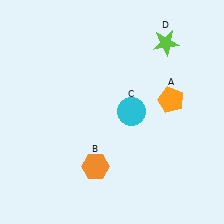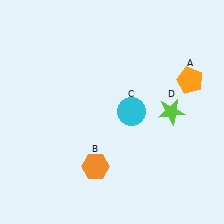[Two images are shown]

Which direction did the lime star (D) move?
The lime star (D) moved down.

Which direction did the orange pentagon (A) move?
The orange pentagon (A) moved up.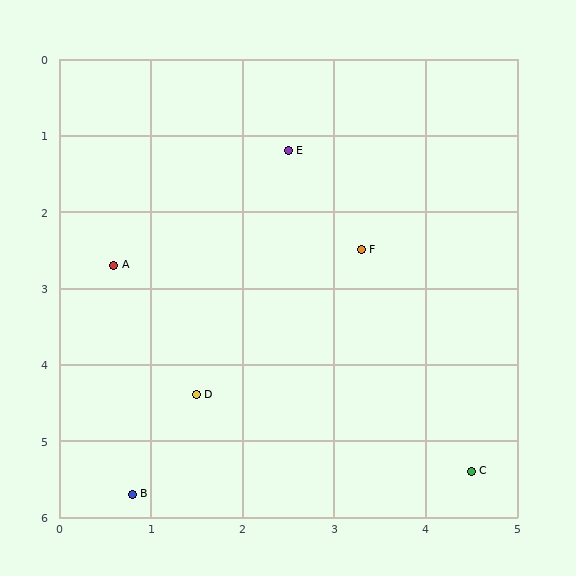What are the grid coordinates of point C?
Point C is at approximately (4.5, 5.4).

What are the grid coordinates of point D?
Point D is at approximately (1.5, 4.4).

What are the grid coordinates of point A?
Point A is at approximately (0.6, 2.7).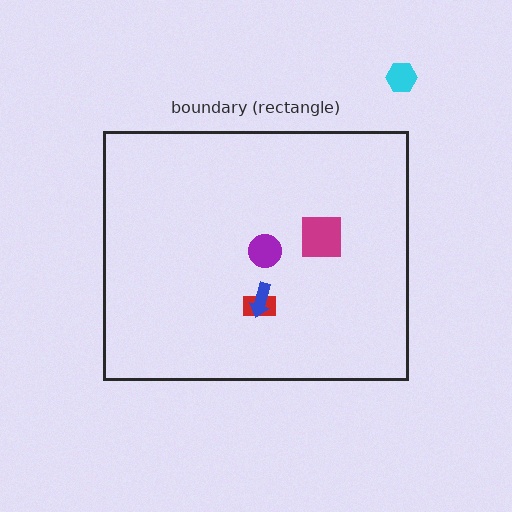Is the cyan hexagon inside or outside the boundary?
Outside.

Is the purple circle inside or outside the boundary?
Inside.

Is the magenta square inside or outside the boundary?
Inside.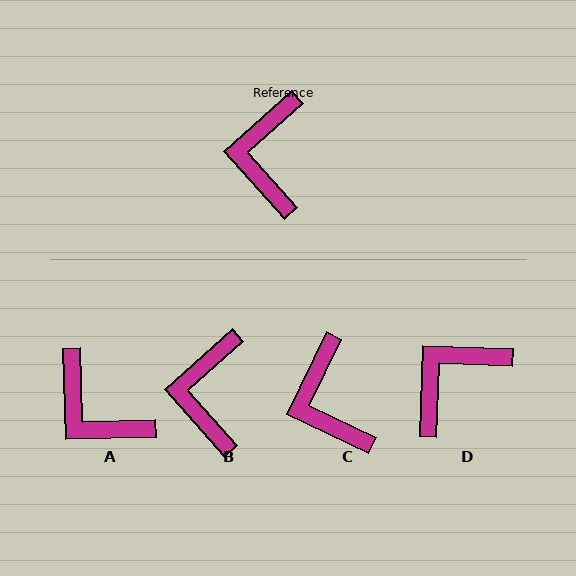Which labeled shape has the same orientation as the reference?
B.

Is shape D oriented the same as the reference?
No, it is off by about 44 degrees.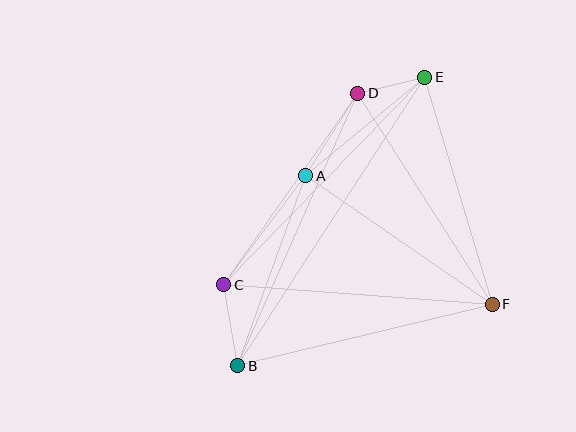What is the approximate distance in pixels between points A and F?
The distance between A and F is approximately 226 pixels.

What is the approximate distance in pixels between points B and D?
The distance between B and D is approximately 297 pixels.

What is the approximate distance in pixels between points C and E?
The distance between C and E is approximately 289 pixels.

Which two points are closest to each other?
Points D and E are closest to each other.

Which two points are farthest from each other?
Points B and E are farthest from each other.